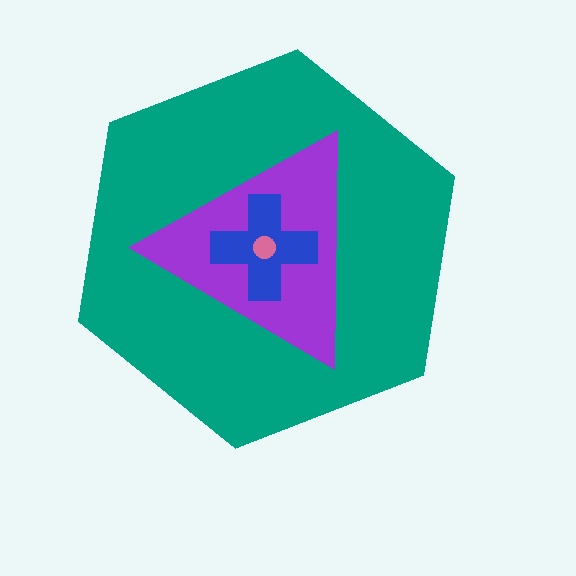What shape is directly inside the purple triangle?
The blue cross.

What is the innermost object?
The pink circle.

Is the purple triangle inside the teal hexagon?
Yes.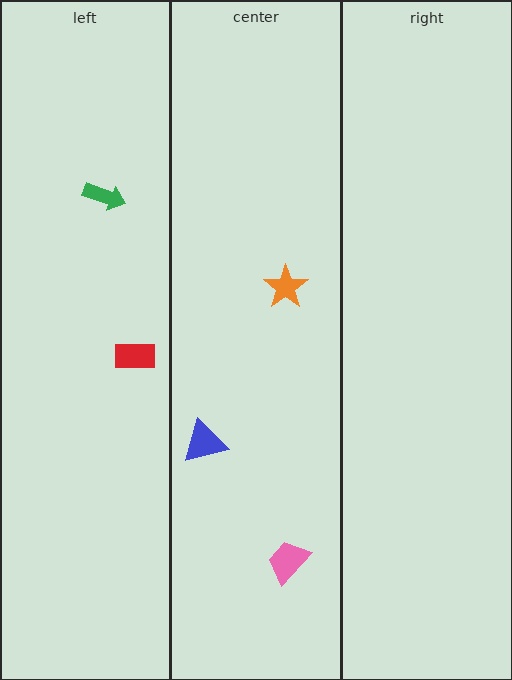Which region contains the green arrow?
The left region.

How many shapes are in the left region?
2.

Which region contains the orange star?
The center region.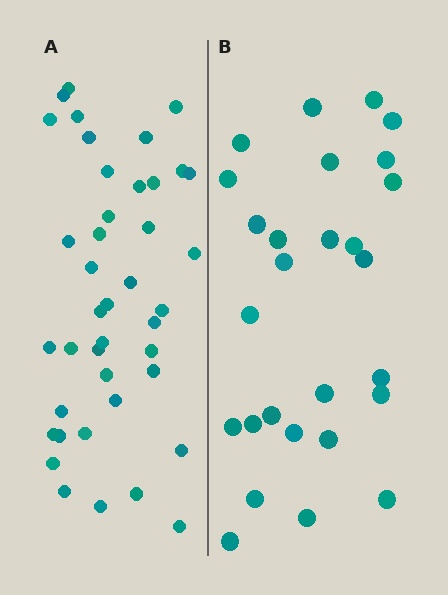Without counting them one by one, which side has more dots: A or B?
Region A (the left region) has more dots.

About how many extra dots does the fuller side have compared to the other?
Region A has approximately 15 more dots than region B.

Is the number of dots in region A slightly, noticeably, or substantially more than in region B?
Region A has substantially more. The ratio is roughly 1.5 to 1.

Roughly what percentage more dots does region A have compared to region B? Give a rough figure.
About 50% more.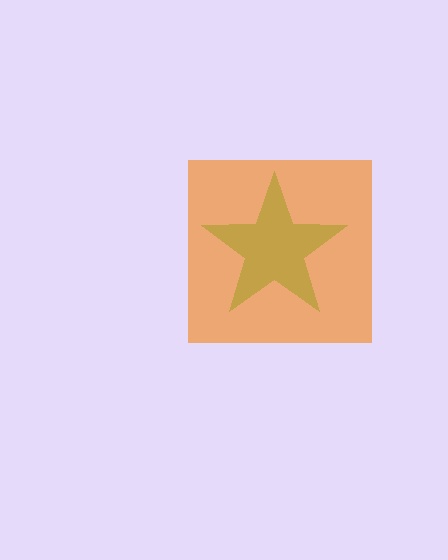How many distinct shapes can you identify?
There are 2 distinct shapes: a green star, an orange square.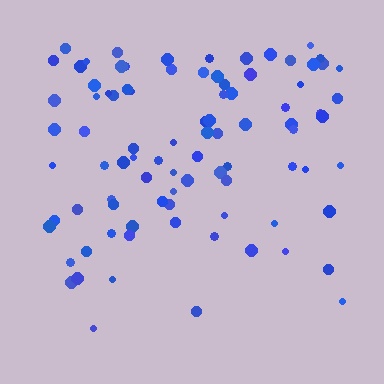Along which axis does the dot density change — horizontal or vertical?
Vertical.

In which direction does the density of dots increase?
From bottom to top, with the top side densest.